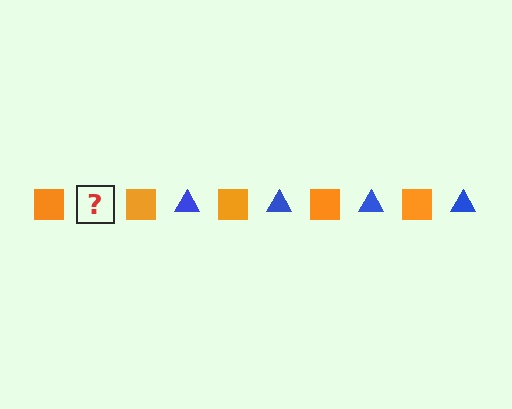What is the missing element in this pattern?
The missing element is a blue triangle.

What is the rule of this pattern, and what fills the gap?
The rule is that the pattern alternates between orange square and blue triangle. The gap should be filled with a blue triangle.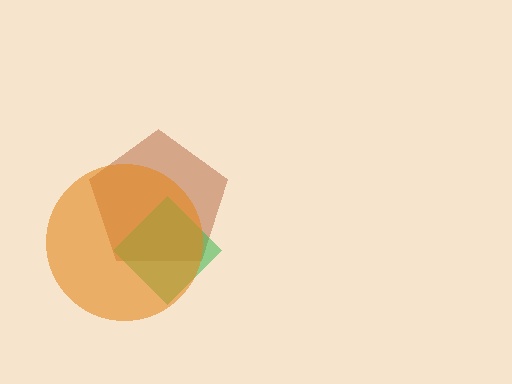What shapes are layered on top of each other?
The layered shapes are: a brown pentagon, a green diamond, an orange circle.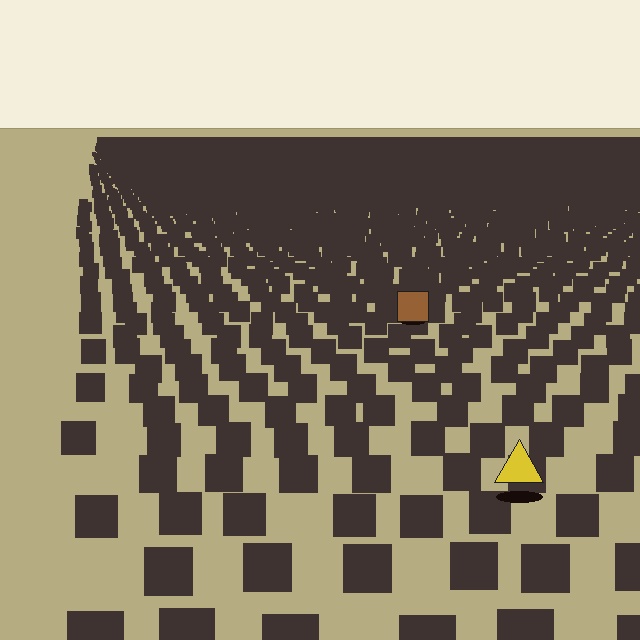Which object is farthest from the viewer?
The brown square is farthest from the viewer. It appears smaller and the ground texture around it is denser.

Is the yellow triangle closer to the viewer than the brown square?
Yes. The yellow triangle is closer — you can tell from the texture gradient: the ground texture is coarser near it.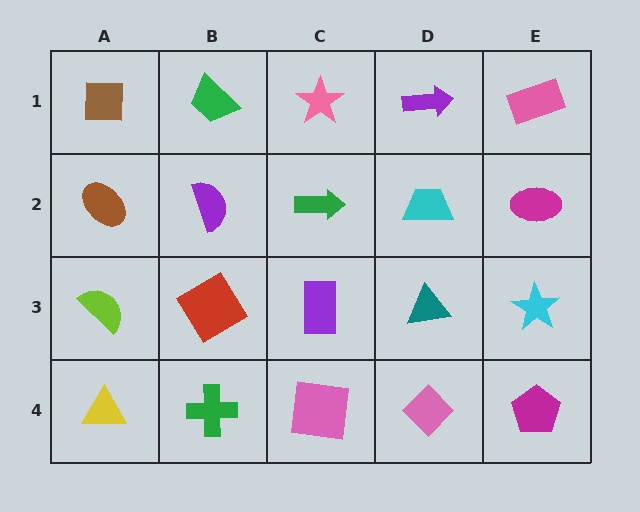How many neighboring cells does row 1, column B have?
3.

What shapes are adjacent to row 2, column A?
A brown square (row 1, column A), a lime semicircle (row 3, column A), a purple semicircle (row 2, column B).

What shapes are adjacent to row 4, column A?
A lime semicircle (row 3, column A), a green cross (row 4, column B).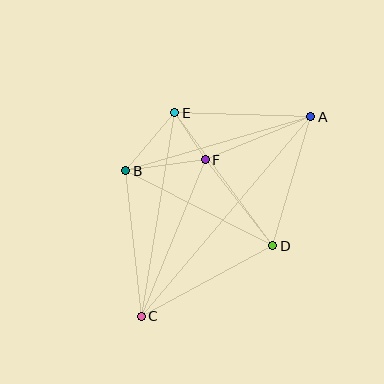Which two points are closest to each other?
Points E and F are closest to each other.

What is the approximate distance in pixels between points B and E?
The distance between B and E is approximately 76 pixels.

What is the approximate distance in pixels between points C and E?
The distance between C and E is approximately 206 pixels.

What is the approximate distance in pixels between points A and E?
The distance between A and E is approximately 136 pixels.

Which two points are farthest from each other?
Points A and C are farthest from each other.